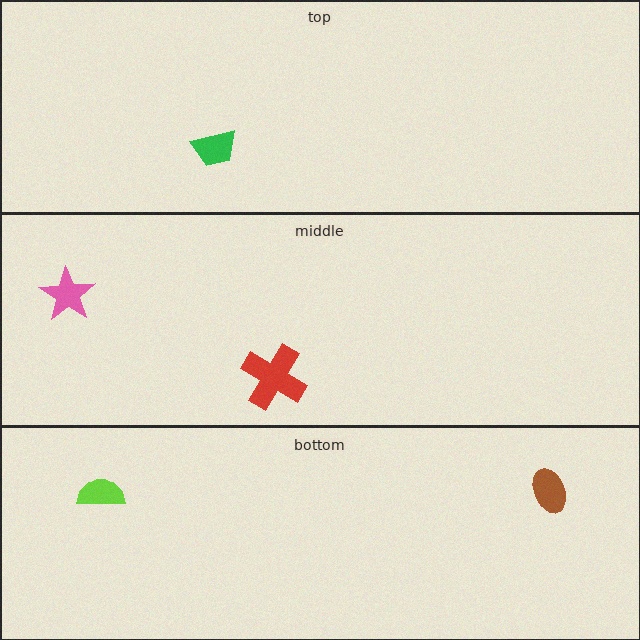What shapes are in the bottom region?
The lime semicircle, the brown ellipse.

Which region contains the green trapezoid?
The top region.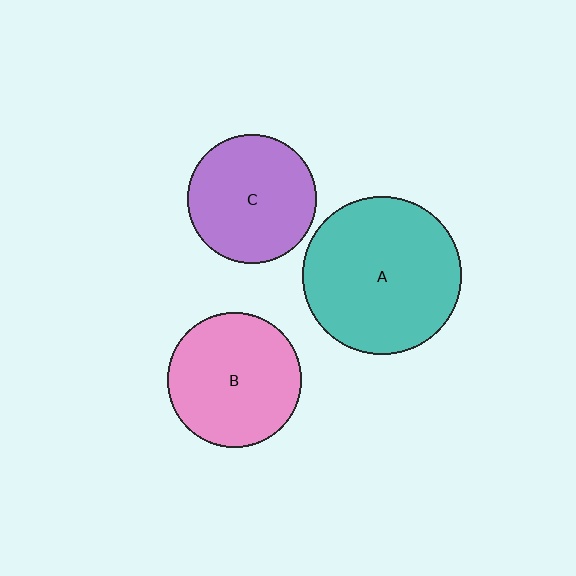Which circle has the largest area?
Circle A (teal).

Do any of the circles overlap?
No, none of the circles overlap.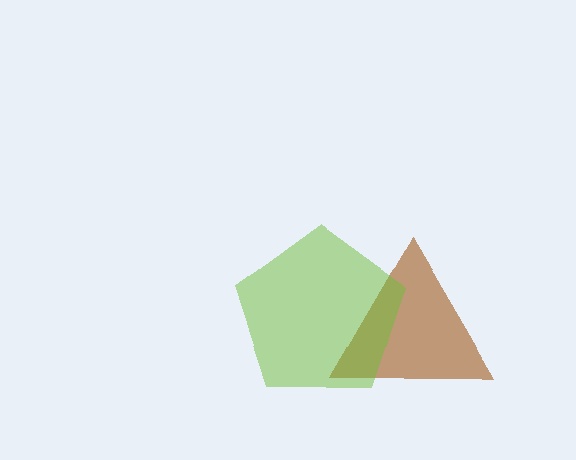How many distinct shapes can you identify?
There are 2 distinct shapes: a brown triangle, a lime pentagon.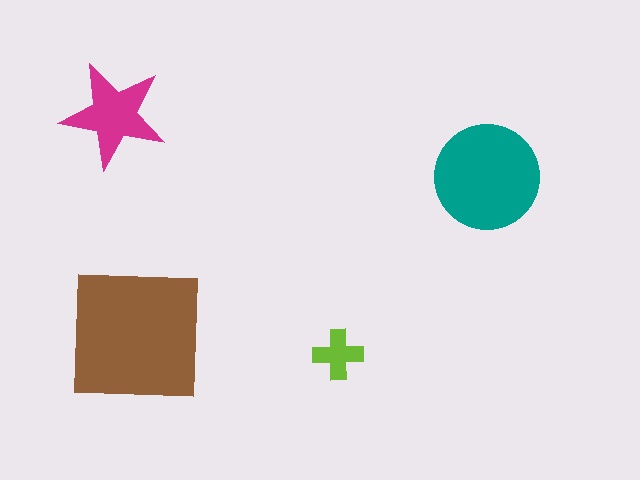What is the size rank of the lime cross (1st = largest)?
4th.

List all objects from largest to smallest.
The brown square, the teal circle, the magenta star, the lime cross.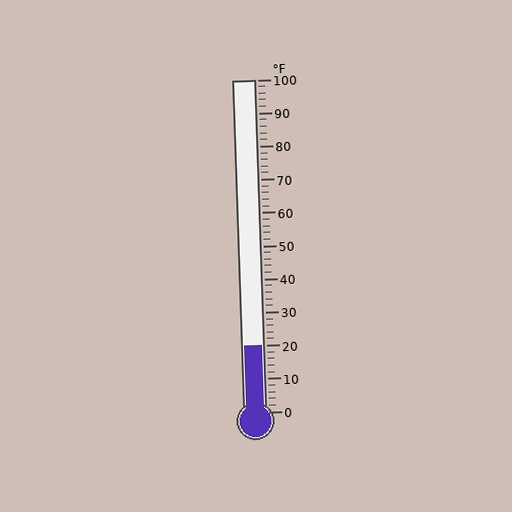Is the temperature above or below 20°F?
The temperature is at 20°F.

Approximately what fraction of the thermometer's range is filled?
The thermometer is filled to approximately 20% of its range.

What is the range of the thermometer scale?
The thermometer scale ranges from 0°F to 100°F.